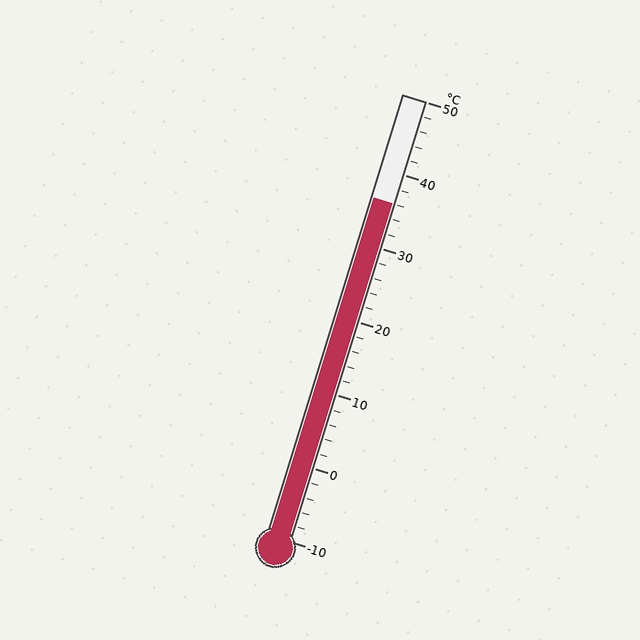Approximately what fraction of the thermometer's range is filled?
The thermometer is filled to approximately 75% of its range.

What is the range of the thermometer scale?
The thermometer scale ranges from -10°C to 50°C.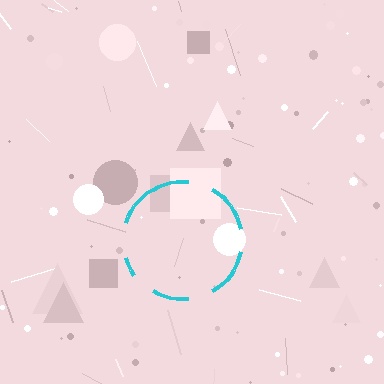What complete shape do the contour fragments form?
The contour fragments form a circle.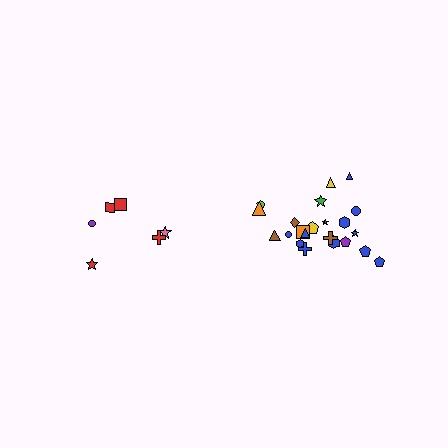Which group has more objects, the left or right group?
The right group.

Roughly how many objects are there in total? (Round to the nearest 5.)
Roughly 30 objects in total.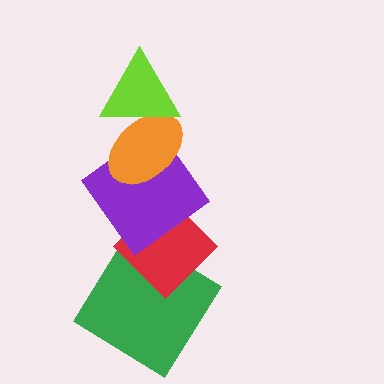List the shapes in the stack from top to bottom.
From top to bottom: the lime triangle, the orange ellipse, the purple diamond, the red diamond, the green diamond.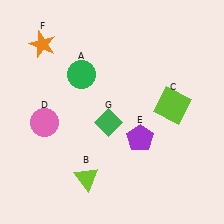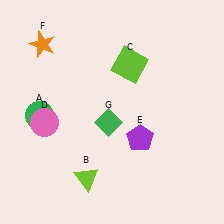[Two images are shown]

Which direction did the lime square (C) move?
The lime square (C) moved left.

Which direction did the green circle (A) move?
The green circle (A) moved left.